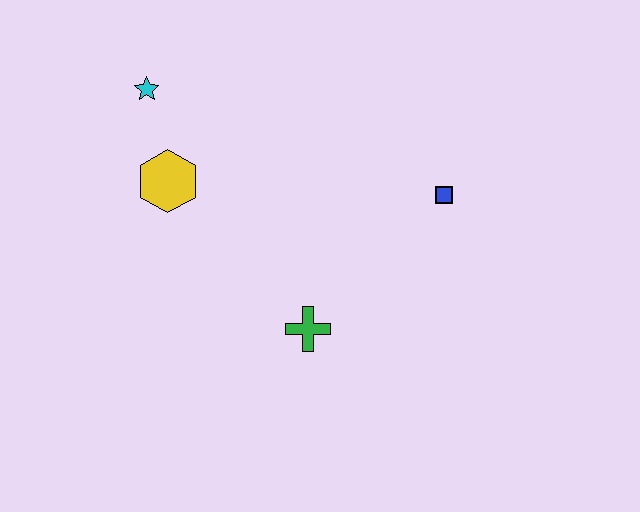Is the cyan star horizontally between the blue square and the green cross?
No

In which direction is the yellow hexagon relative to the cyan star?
The yellow hexagon is below the cyan star.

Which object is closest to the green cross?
The blue square is closest to the green cross.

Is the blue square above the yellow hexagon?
No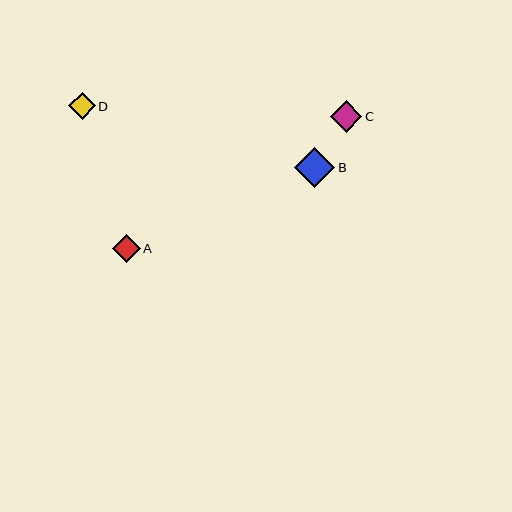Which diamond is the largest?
Diamond B is the largest with a size of approximately 41 pixels.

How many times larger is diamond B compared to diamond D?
Diamond B is approximately 1.5 times the size of diamond D.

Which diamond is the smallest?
Diamond D is the smallest with a size of approximately 27 pixels.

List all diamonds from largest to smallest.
From largest to smallest: B, C, A, D.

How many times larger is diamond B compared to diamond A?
Diamond B is approximately 1.5 times the size of diamond A.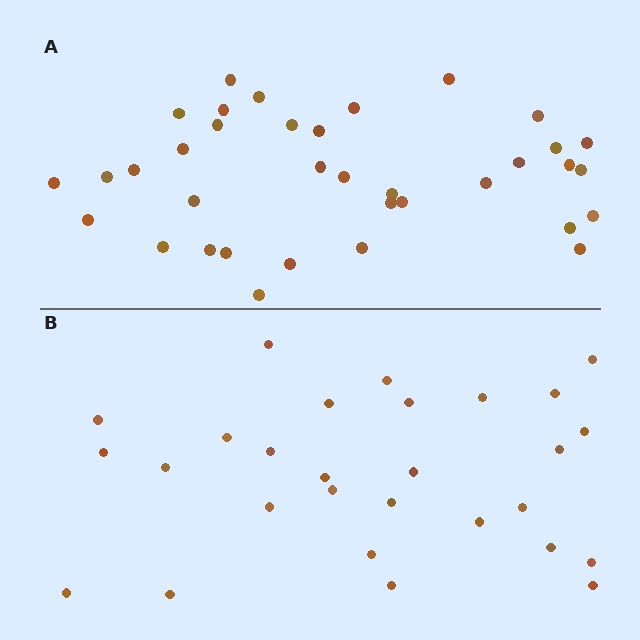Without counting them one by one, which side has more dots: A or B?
Region A (the top region) has more dots.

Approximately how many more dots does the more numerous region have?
Region A has roughly 8 or so more dots than region B.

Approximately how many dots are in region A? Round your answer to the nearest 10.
About 40 dots. (The exact count is 36, which rounds to 40.)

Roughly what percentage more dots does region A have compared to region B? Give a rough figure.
About 30% more.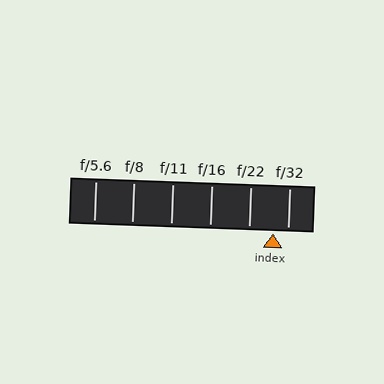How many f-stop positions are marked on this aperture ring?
There are 6 f-stop positions marked.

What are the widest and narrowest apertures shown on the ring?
The widest aperture shown is f/5.6 and the narrowest is f/32.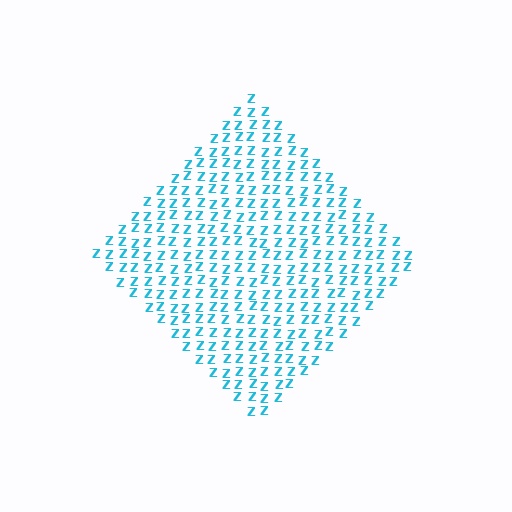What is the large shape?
The large shape is a diamond.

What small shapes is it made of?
It is made of small letter Z's.